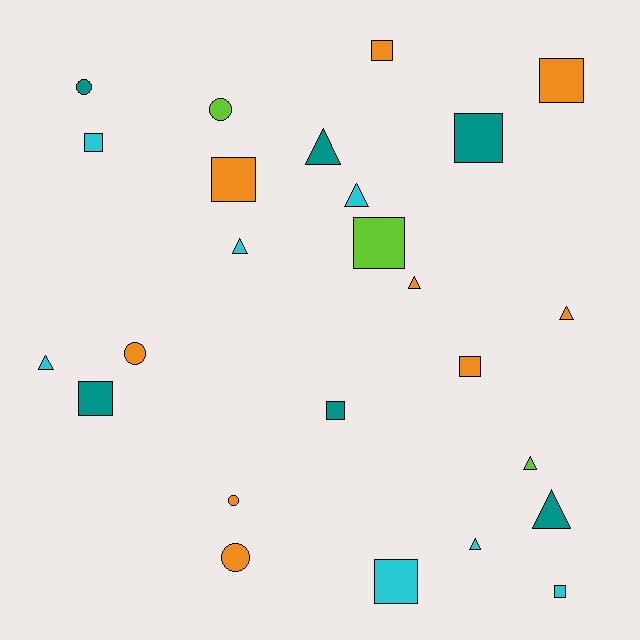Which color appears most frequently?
Orange, with 9 objects.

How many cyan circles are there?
There are no cyan circles.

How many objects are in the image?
There are 25 objects.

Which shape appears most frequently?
Square, with 11 objects.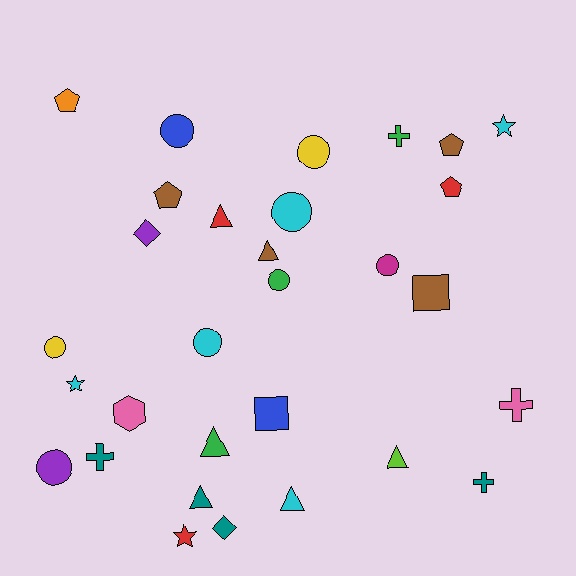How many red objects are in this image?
There are 3 red objects.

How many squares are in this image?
There are 2 squares.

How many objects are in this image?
There are 30 objects.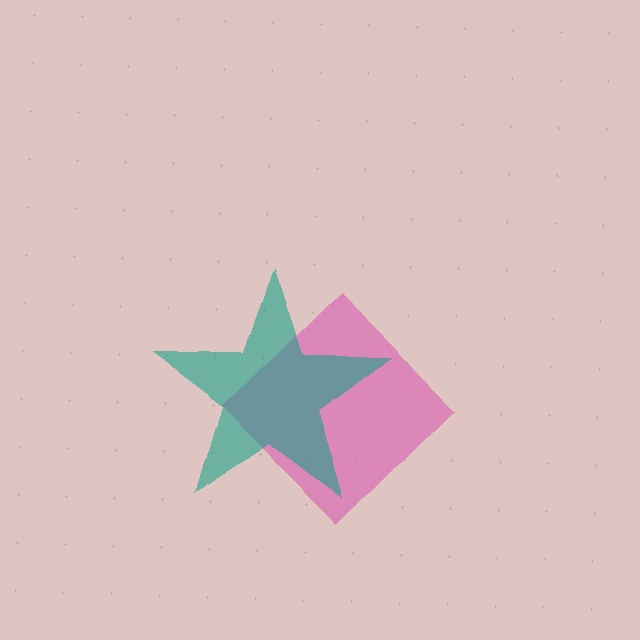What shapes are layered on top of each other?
The layered shapes are: a pink diamond, a teal star.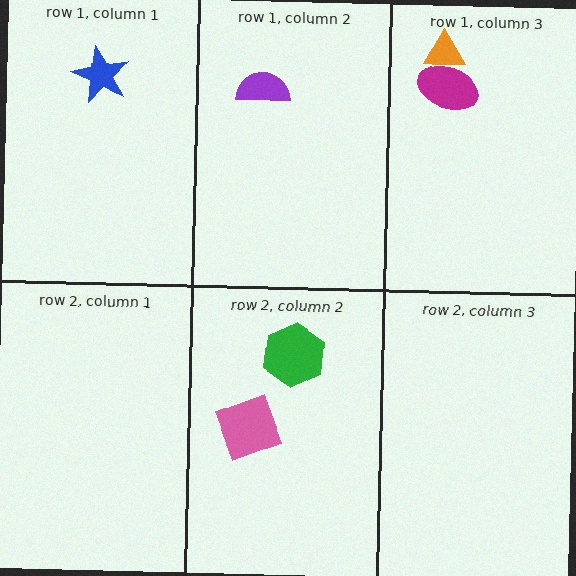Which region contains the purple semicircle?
The row 1, column 2 region.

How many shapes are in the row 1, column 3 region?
2.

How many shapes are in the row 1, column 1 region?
1.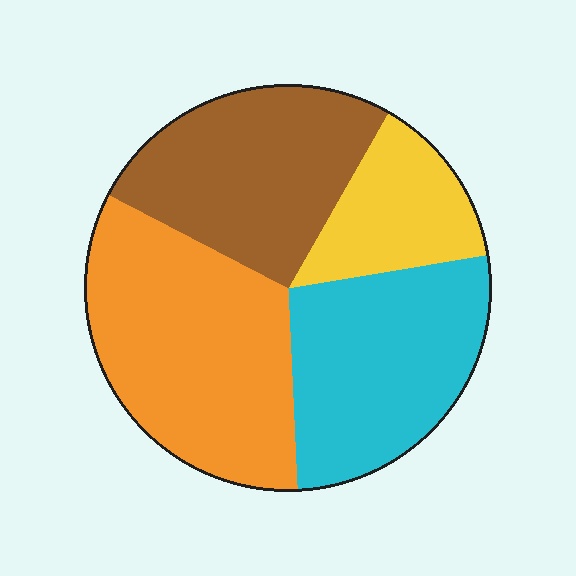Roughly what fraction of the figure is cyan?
Cyan takes up about one quarter (1/4) of the figure.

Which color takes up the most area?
Orange, at roughly 35%.